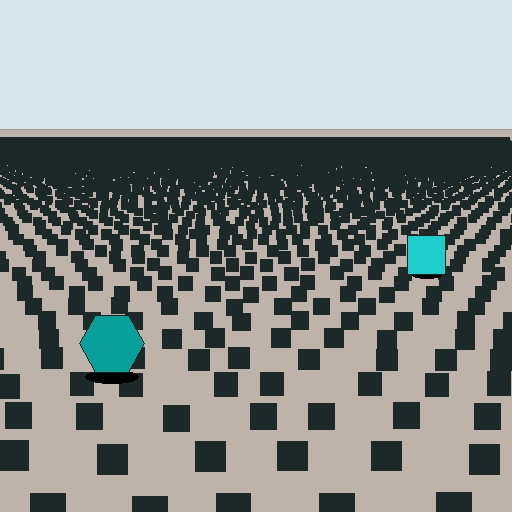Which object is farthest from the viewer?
The cyan square is farthest from the viewer. It appears smaller and the ground texture around it is denser.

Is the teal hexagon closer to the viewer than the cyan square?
Yes. The teal hexagon is closer — you can tell from the texture gradient: the ground texture is coarser near it.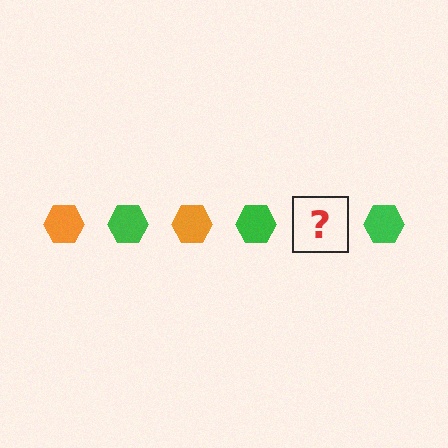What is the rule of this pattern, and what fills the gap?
The rule is that the pattern cycles through orange, green hexagons. The gap should be filled with an orange hexagon.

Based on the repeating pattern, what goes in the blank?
The blank should be an orange hexagon.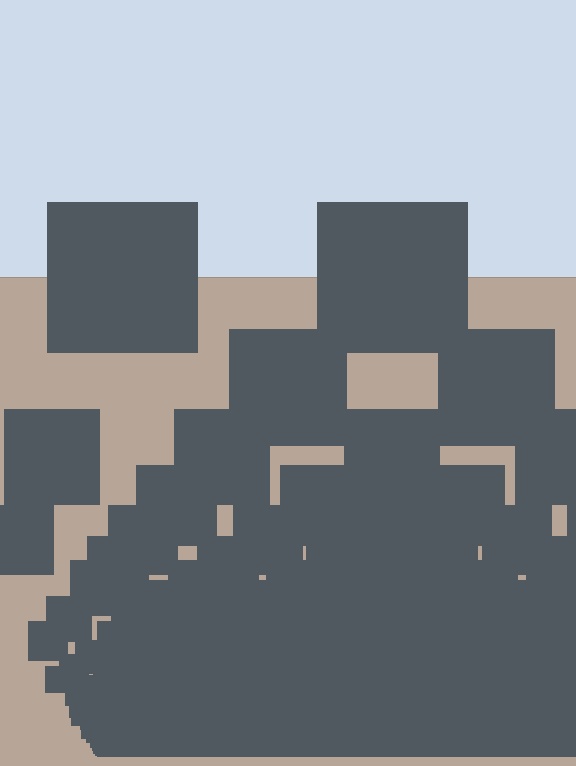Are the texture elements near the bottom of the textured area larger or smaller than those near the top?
Smaller. The gradient is inverted — elements near the bottom are smaller and denser.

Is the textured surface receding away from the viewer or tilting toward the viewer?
The surface appears to tilt toward the viewer. Texture elements get larger and sparser toward the top.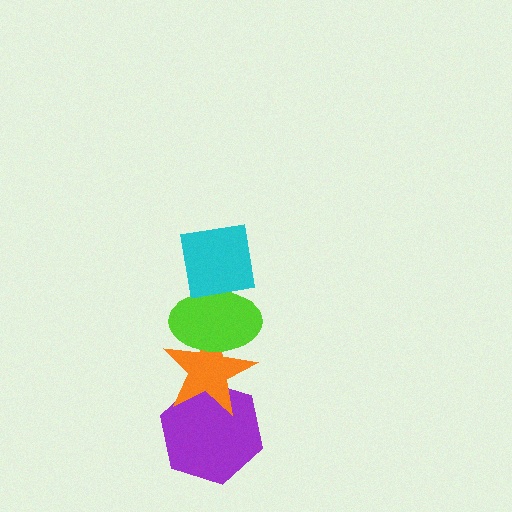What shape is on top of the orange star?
The lime ellipse is on top of the orange star.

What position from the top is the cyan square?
The cyan square is 1st from the top.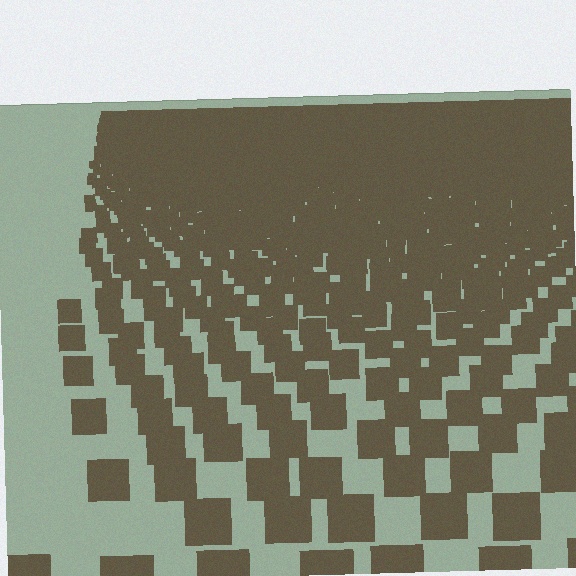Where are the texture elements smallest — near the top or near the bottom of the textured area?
Near the top.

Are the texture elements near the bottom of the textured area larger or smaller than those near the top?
Larger. Near the bottom, elements are closer to the viewer and appear at a bigger on-screen size.